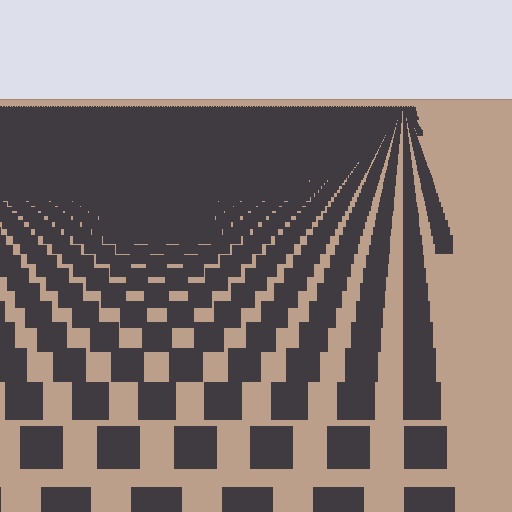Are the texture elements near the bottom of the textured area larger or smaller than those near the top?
Larger. Near the bottom, elements are closer to the viewer and appear at a bigger on-screen size.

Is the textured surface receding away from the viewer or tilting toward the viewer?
The surface is receding away from the viewer. Texture elements get smaller and denser toward the top.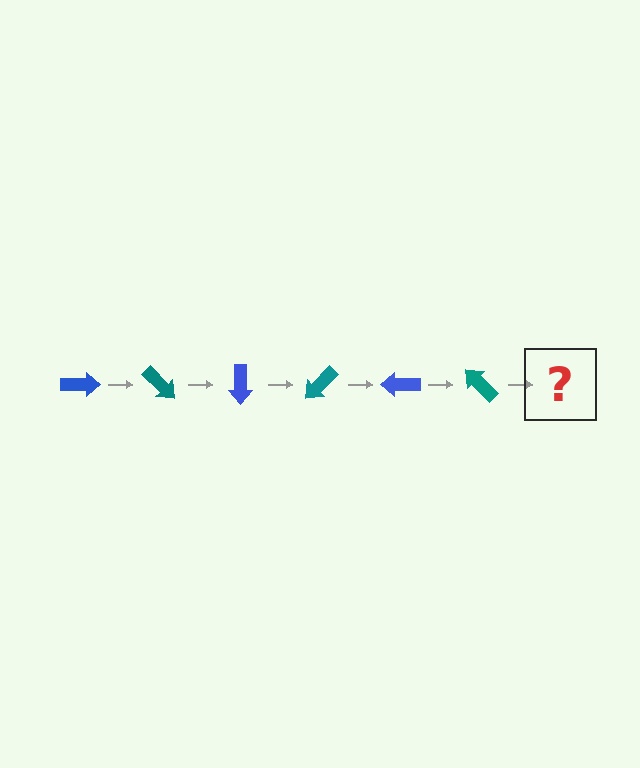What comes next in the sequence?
The next element should be a blue arrow, rotated 270 degrees from the start.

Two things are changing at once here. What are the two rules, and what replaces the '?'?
The two rules are that it rotates 45 degrees each step and the color cycles through blue and teal. The '?' should be a blue arrow, rotated 270 degrees from the start.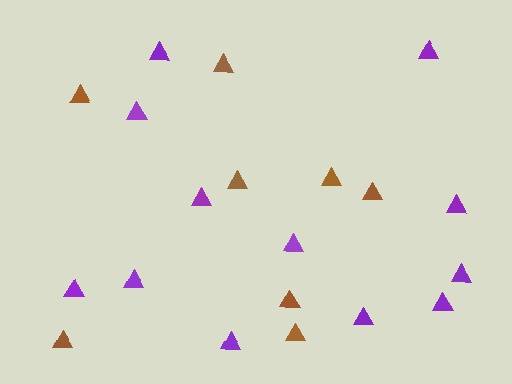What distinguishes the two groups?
There are 2 groups: one group of purple triangles (12) and one group of brown triangles (8).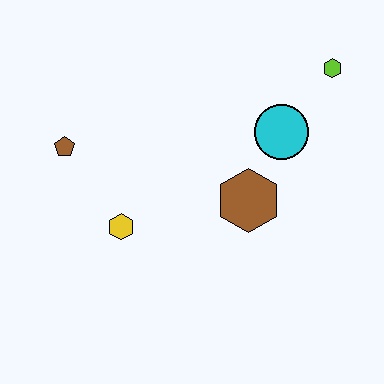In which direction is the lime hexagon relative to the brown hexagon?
The lime hexagon is above the brown hexagon.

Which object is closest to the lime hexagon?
The cyan circle is closest to the lime hexagon.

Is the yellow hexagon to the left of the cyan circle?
Yes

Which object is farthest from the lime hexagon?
The brown pentagon is farthest from the lime hexagon.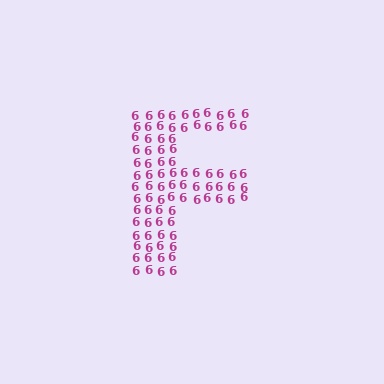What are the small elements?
The small elements are digit 6's.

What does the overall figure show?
The overall figure shows the letter F.